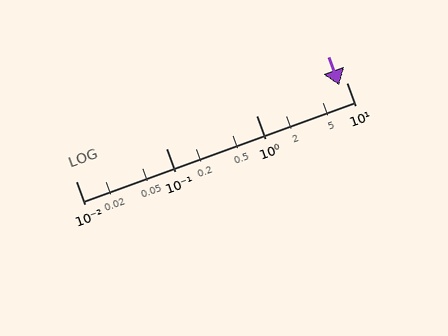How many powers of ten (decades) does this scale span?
The scale spans 3 decades, from 0.01 to 10.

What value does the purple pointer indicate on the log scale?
The pointer indicates approximately 8.3.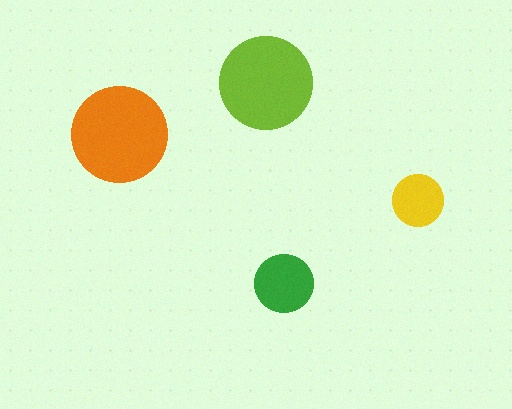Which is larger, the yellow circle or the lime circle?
The lime one.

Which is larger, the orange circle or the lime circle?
The orange one.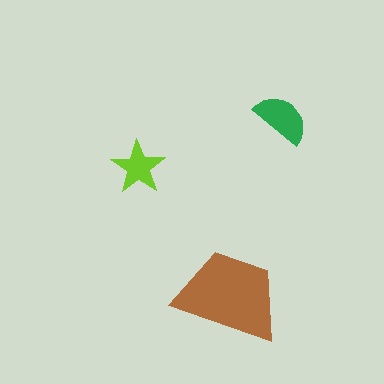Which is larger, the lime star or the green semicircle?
The green semicircle.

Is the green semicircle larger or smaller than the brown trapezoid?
Smaller.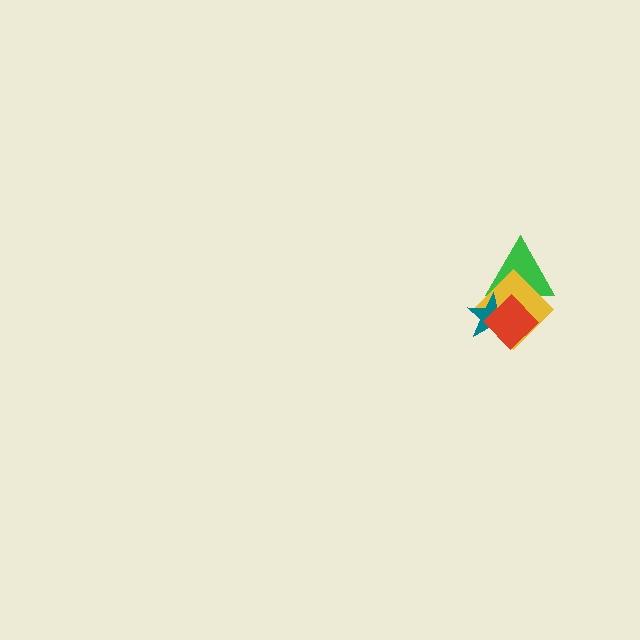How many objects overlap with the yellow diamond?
3 objects overlap with the yellow diamond.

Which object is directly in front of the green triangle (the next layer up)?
The yellow diamond is directly in front of the green triangle.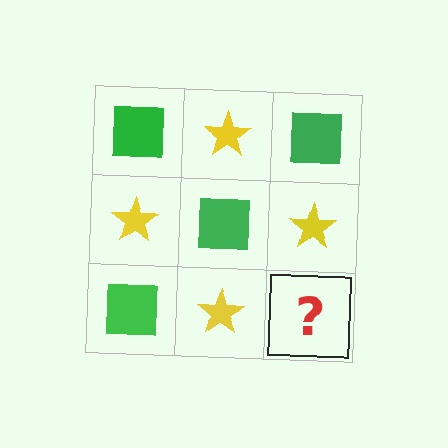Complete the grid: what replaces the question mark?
The question mark should be replaced with a green square.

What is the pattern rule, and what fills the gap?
The rule is that it alternates green square and yellow star in a checkerboard pattern. The gap should be filled with a green square.